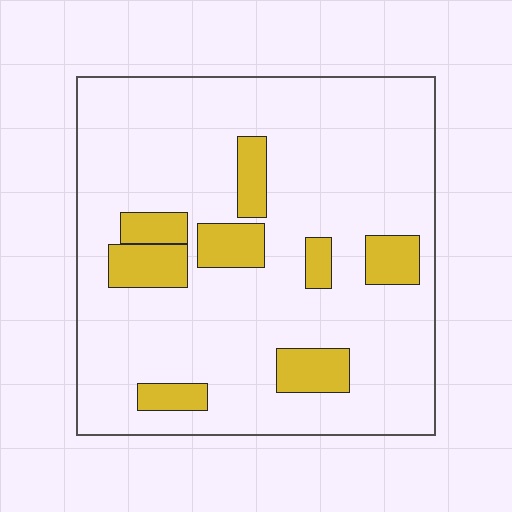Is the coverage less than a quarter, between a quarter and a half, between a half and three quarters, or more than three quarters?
Less than a quarter.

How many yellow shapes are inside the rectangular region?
8.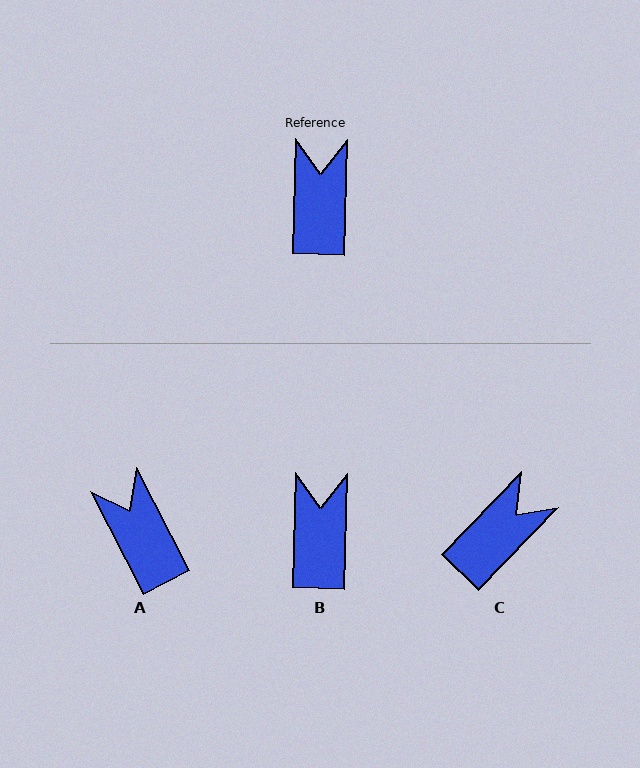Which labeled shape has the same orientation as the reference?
B.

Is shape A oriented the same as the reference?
No, it is off by about 29 degrees.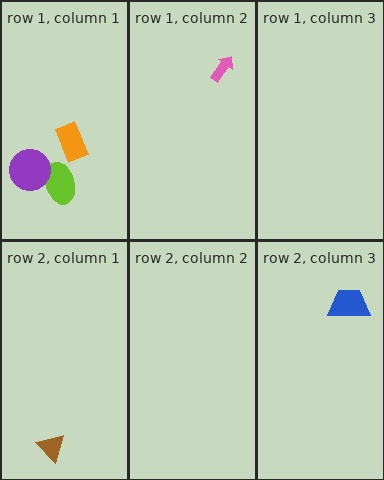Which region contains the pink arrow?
The row 1, column 2 region.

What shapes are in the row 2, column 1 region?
The brown triangle.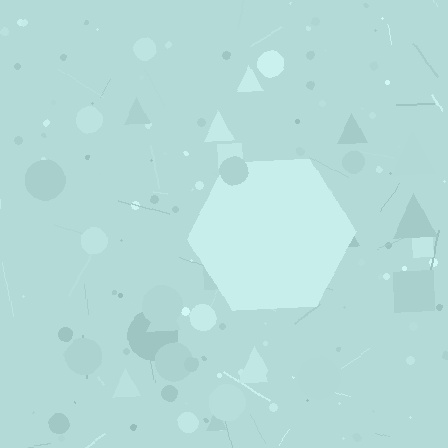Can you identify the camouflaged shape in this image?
The camouflaged shape is a hexagon.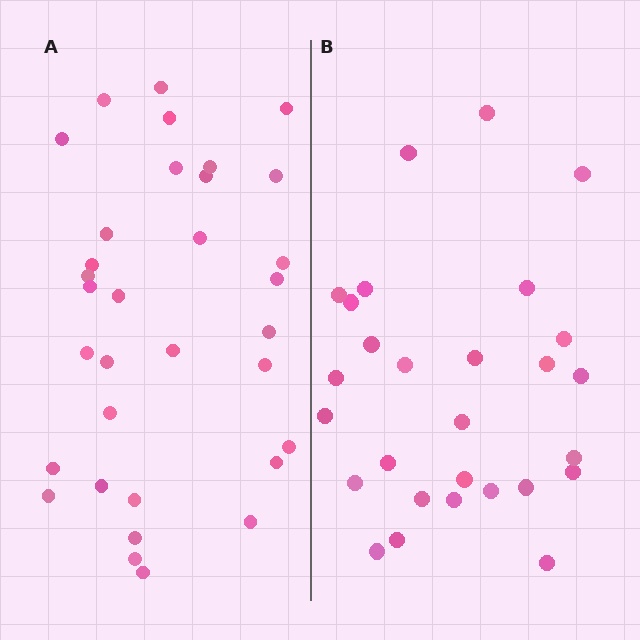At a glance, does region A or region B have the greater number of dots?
Region A (the left region) has more dots.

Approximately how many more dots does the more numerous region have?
Region A has about 5 more dots than region B.